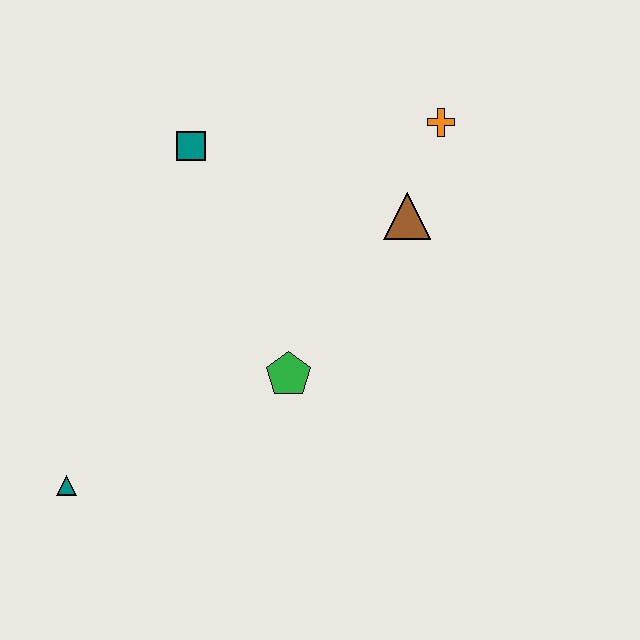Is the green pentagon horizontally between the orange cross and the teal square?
Yes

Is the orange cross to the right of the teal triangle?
Yes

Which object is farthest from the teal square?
The teal triangle is farthest from the teal square.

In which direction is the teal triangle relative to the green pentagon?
The teal triangle is to the left of the green pentagon.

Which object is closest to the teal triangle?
The green pentagon is closest to the teal triangle.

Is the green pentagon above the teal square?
No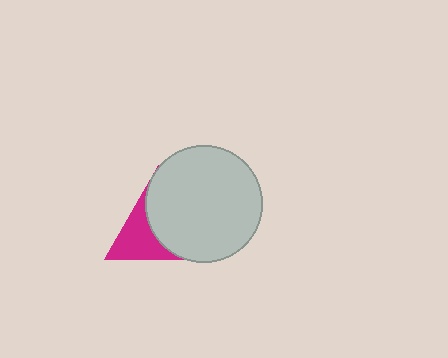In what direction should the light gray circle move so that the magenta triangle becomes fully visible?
The light gray circle should move right. That is the shortest direction to clear the overlap and leave the magenta triangle fully visible.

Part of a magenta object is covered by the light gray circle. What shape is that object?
It is a triangle.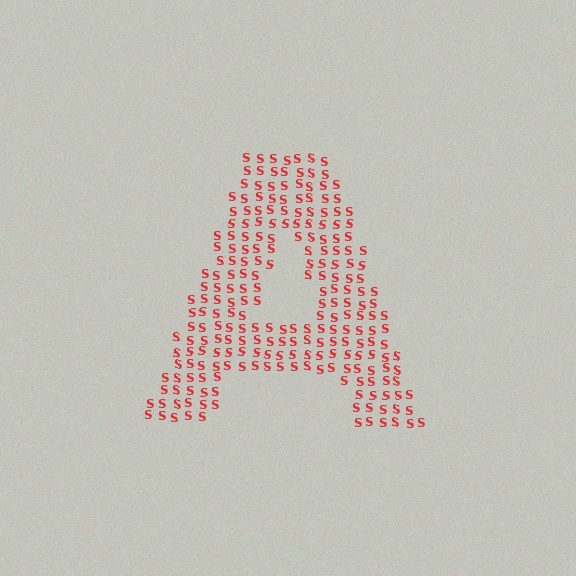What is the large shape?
The large shape is the letter A.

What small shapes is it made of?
It is made of small letter S's.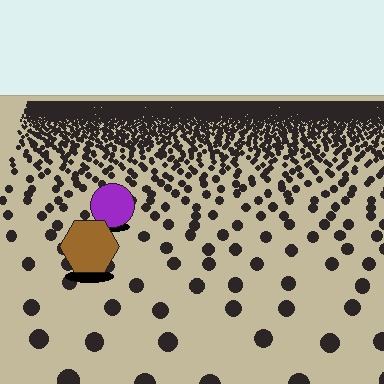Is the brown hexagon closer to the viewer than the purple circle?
Yes. The brown hexagon is closer — you can tell from the texture gradient: the ground texture is coarser near it.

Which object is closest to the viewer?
The brown hexagon is closest. The texture marks near it are larger and more spread out.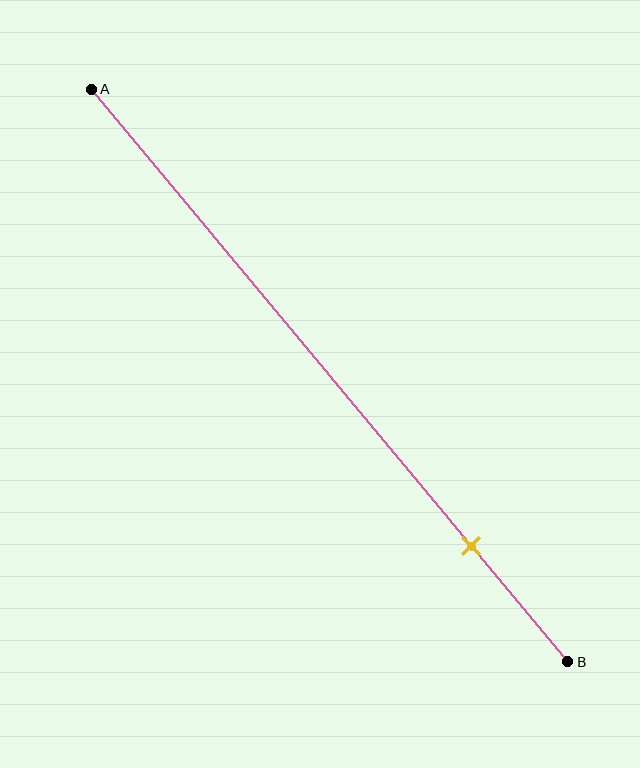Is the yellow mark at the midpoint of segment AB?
No, the mark is at about 80% from A, not at the 50% midpoint.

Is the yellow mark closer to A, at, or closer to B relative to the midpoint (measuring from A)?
The yellow mark is closer to point B than the midpoint of segment AB.